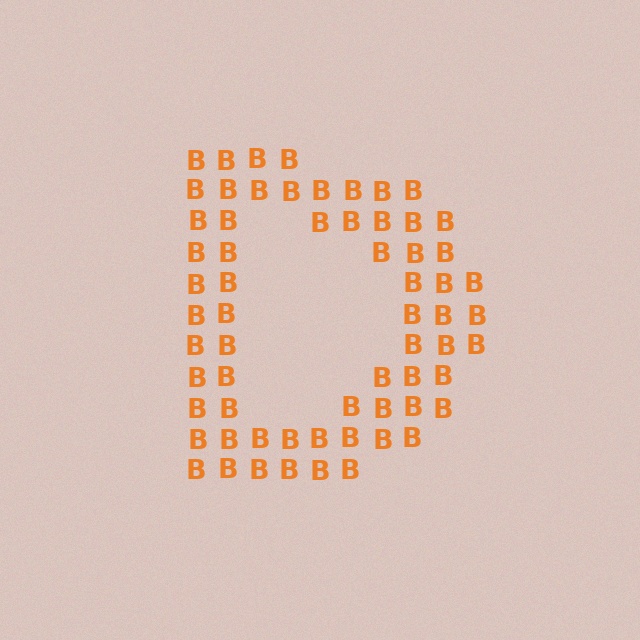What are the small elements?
The small elements are letter B's.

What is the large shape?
The large shape is the letter D.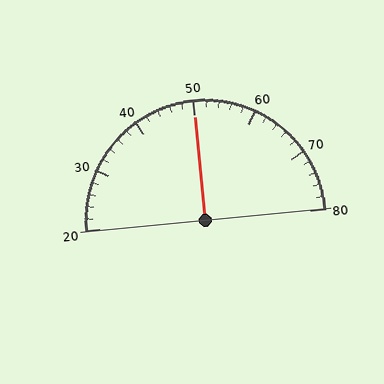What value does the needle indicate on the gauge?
The needle indicates approximately 50.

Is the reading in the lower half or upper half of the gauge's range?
The reading is in the upper half of the range (20 to 80).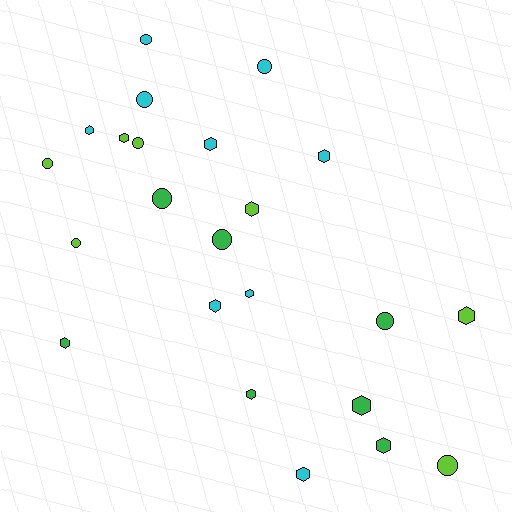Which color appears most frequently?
Cyan, with 9 objects.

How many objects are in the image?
There are 23 objects.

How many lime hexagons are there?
There are 3 lime hexagons.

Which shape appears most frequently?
Hexagon, with 13 objects.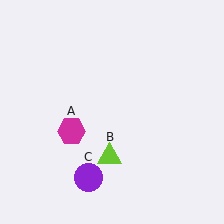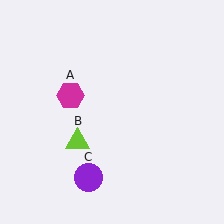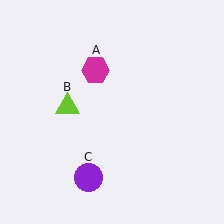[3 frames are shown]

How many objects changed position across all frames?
2 objects changed position: magenta hexagon (object A), lime triangle (object B).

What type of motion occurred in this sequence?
The magenta hexagon (object A), lime triangle (object B) rotated clockwise around the center of the scene.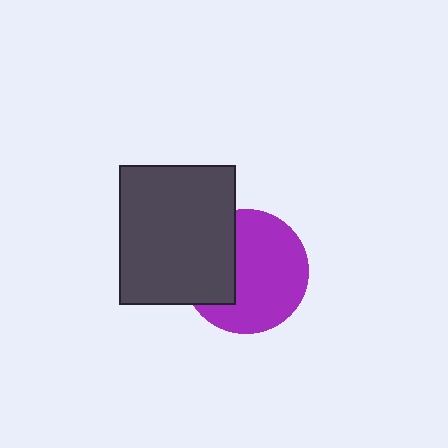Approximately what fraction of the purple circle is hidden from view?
Roughly 33% of the purple circle is hidden behind the dark gray rectangle.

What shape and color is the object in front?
The object in front is a dark gray rectangle.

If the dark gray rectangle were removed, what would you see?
You would see the complete purple circle.